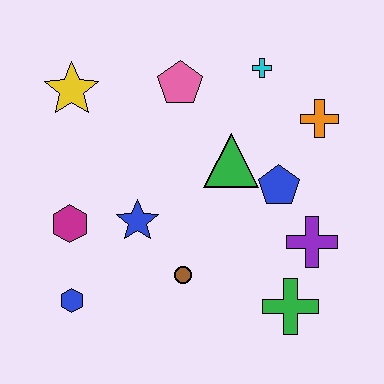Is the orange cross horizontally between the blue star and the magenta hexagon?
No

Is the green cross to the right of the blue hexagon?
Yes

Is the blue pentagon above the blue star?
Yes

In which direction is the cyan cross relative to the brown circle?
The cyan cross is above the brown circle.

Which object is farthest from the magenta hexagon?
The orange cross is farthest from the magenta hexagon.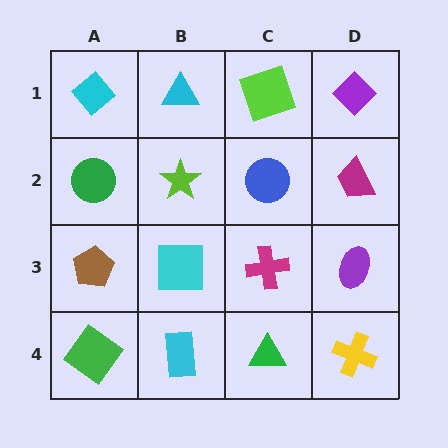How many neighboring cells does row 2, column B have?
4.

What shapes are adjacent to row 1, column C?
A blue circle (row 2, column C), a cyan triangle (row 1, column B), a purple diamond (row 1, column D).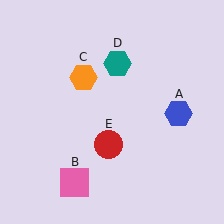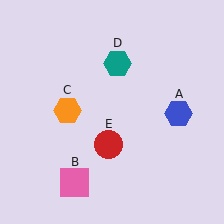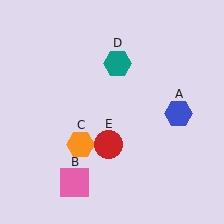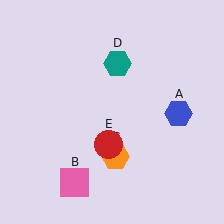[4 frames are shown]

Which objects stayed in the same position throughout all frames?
Blue hexagon (object A) and pink square (object B) and teal hexagon (object D) and red circle (object E) remained stationary.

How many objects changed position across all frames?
1 object changed position: orange hexagon (object C).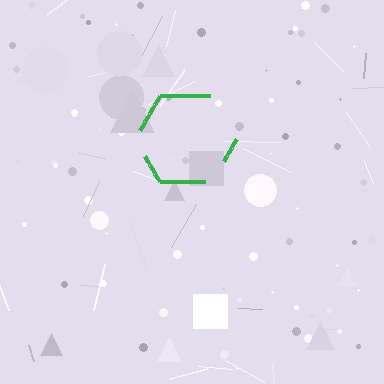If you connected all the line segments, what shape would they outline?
They would outline a hexagon.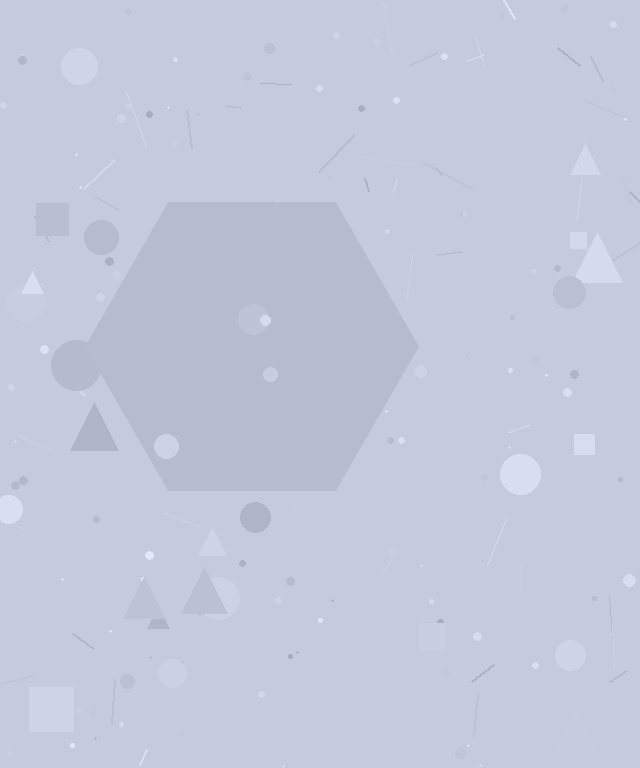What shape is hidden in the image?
A hexagon is hidden in the image.